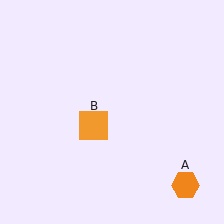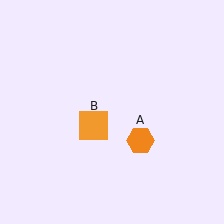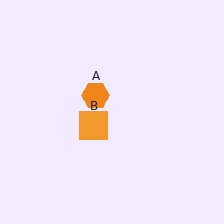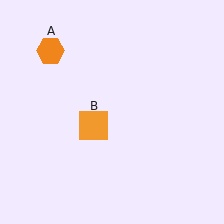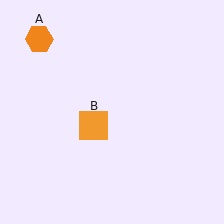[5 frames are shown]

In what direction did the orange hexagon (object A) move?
The orange hexagon (object A) moved up and to the left.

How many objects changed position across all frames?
1 object changed position: orange hexagon (object A).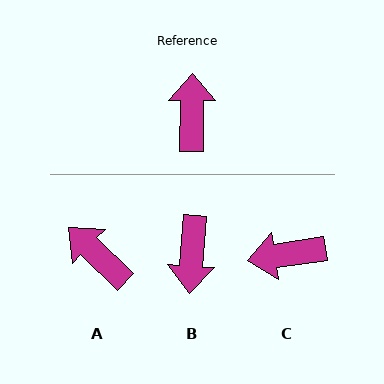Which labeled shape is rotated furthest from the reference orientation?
B, about 176 degrees away.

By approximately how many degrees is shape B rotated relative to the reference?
Approximately 176 degrees counter-clockwise.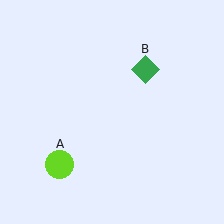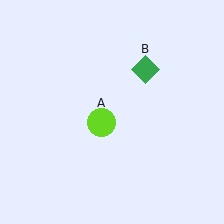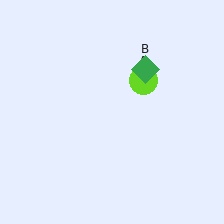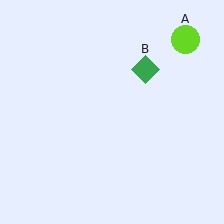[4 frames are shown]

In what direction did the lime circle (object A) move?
The lime circle (object A) moved up and to the right.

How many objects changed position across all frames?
1 object changed position: lime circle (object A).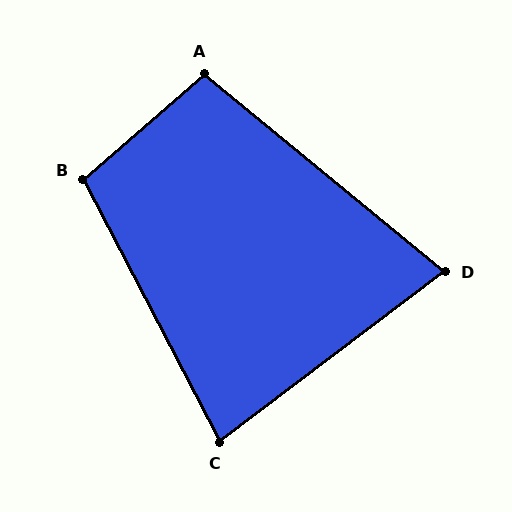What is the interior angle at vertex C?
Approximately 80 degrees (acute).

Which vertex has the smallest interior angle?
D, at approximately 77 degrees.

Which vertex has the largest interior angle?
B, at approximately 103 degrees.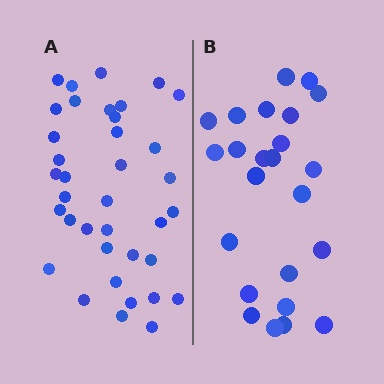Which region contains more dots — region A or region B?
Region A (the left region) has more dots.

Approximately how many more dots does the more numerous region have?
Region A has approximately 15 more dots than region B.